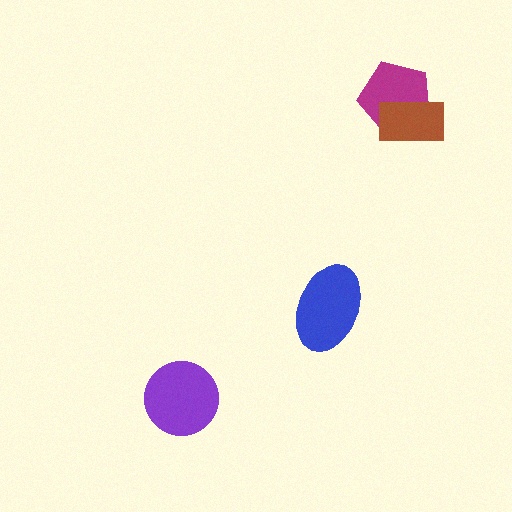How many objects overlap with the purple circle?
0 objects overlap with the purple circle.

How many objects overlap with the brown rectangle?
1 object overlaps with the brown rectangle.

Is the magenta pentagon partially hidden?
Yes, it is partially covered by another shape.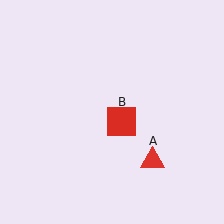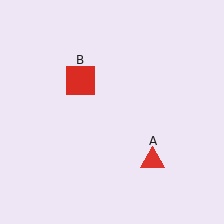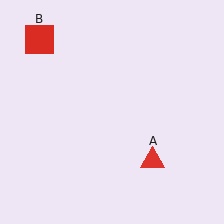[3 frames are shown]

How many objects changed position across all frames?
1 object changed position: red square (object B).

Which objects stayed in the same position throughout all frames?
Red triangle (object A) remained stationary.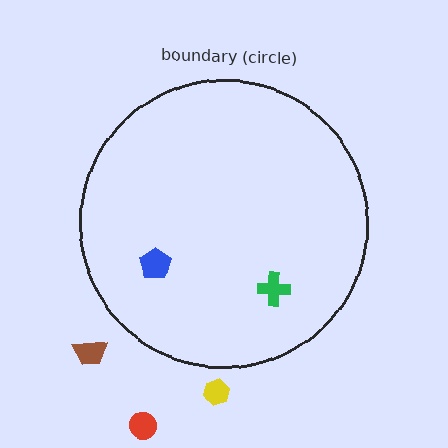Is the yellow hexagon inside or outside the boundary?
Outside.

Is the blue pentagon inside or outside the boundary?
Inside.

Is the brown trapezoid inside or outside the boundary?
Outside.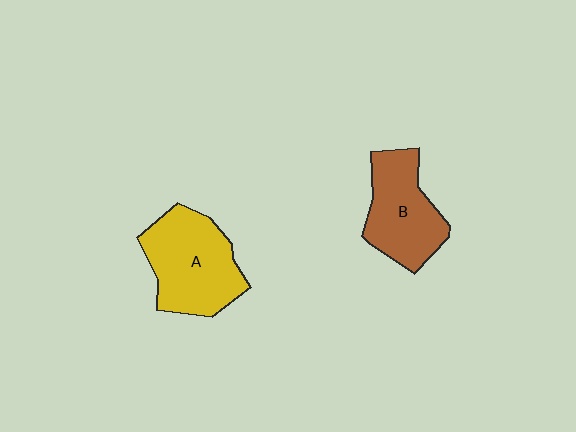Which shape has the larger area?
Shape A (yellow).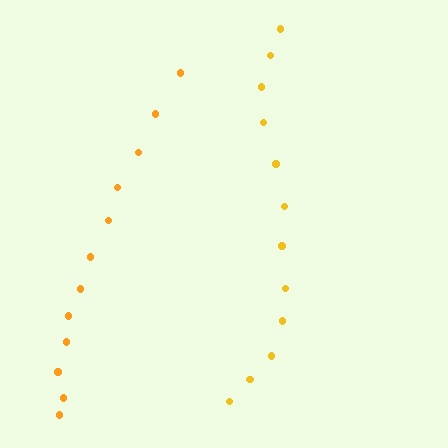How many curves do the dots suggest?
There are 2 distinct paths.